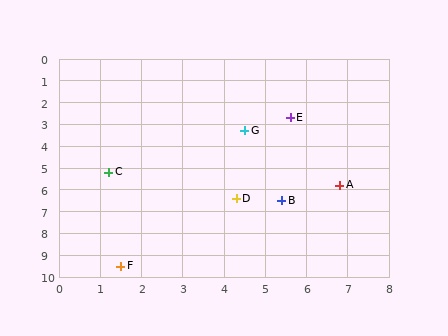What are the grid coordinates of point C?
Point C is at approximately (1.2, 5.2).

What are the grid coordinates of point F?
Point F is at approximately (1.5, 9.5).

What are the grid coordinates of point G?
Point G is at approximately (4.5, 3.3).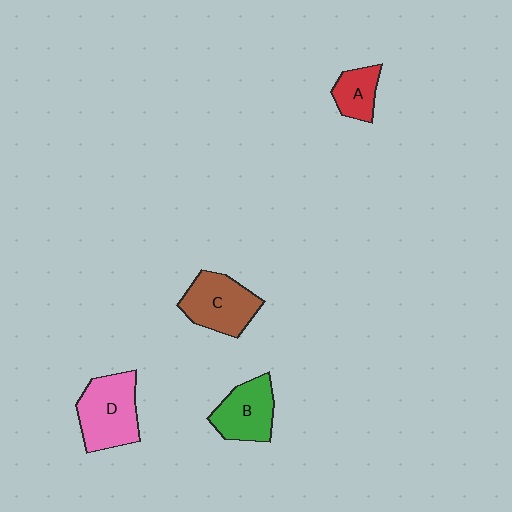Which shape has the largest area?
Shape D (pink).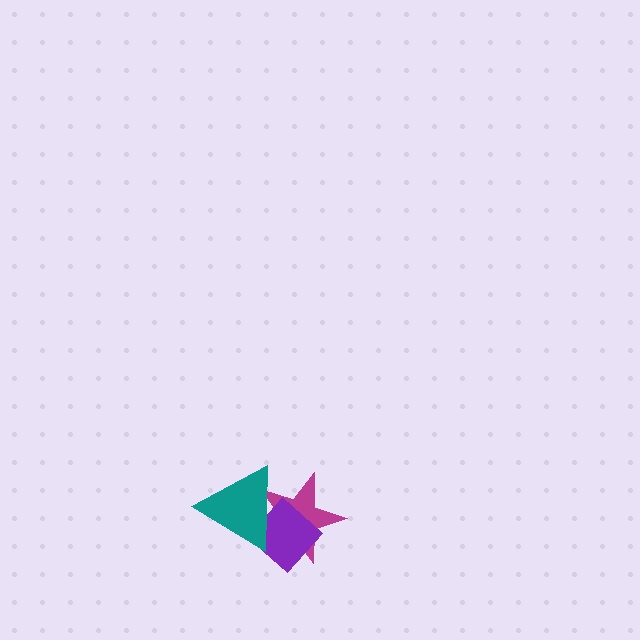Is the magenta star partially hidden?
Yes, it is partially covered by another shape.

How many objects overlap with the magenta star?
2 objects overlap with the magenta star.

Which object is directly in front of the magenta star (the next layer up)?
The purple diamond is directly in front of the magenta star.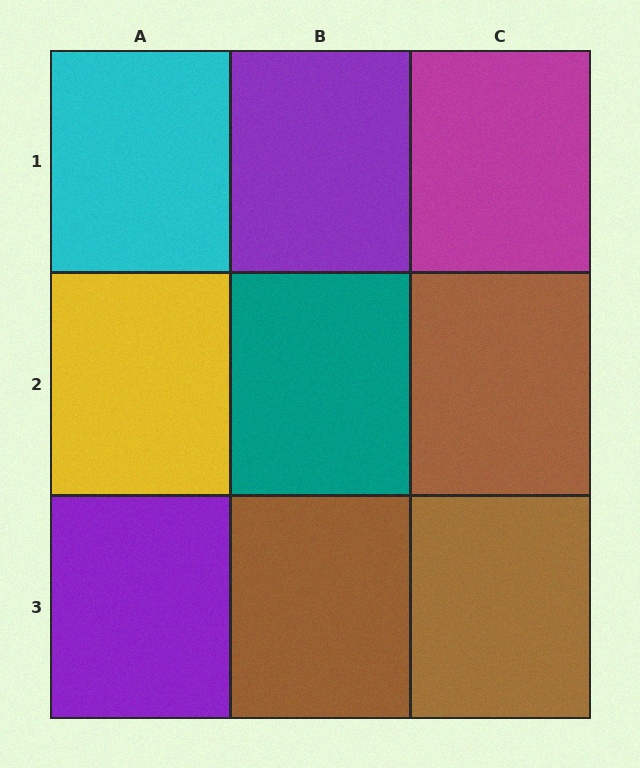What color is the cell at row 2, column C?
Brown.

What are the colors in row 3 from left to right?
Purple, brown, brown.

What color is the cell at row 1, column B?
Purple.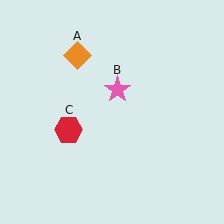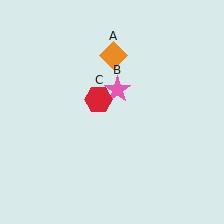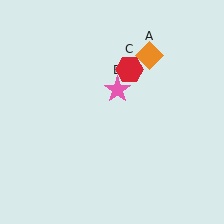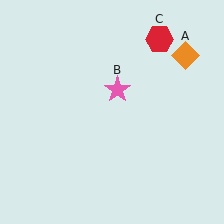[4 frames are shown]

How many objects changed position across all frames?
2 objects changed position: orange diamond (object A), red hexagon (object C).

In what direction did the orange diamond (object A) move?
The orange diamond (object A) moved right.